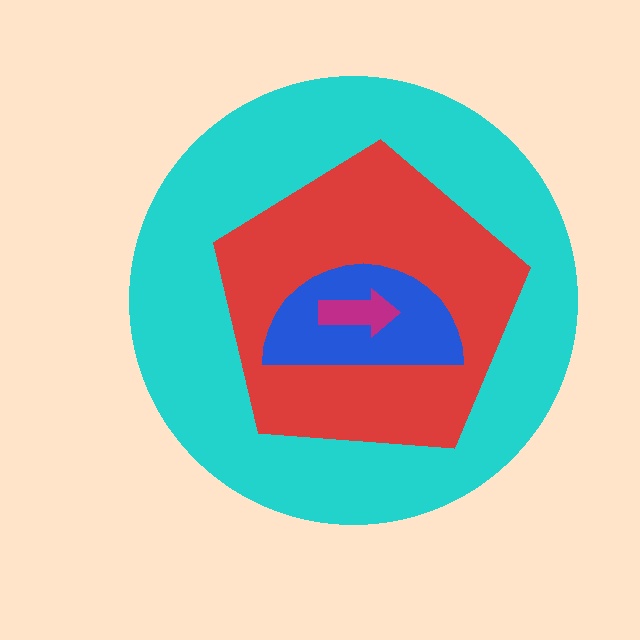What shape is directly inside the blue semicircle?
The magenta arrow.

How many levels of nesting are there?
4.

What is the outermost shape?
The cyan circle.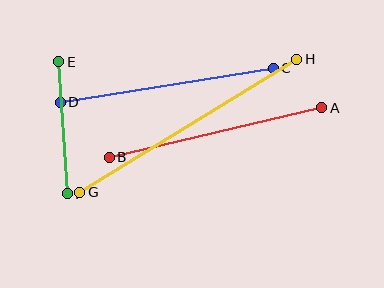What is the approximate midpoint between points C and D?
The midpoint is at approximately (167, 85) pixels.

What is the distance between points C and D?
The distance is approximately 216 pixels.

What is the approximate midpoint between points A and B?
The midpoint is at approximately (215, 132) pixels.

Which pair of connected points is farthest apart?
Points G and H are farthest apart.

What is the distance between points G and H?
The distance is approximately 255 pixels.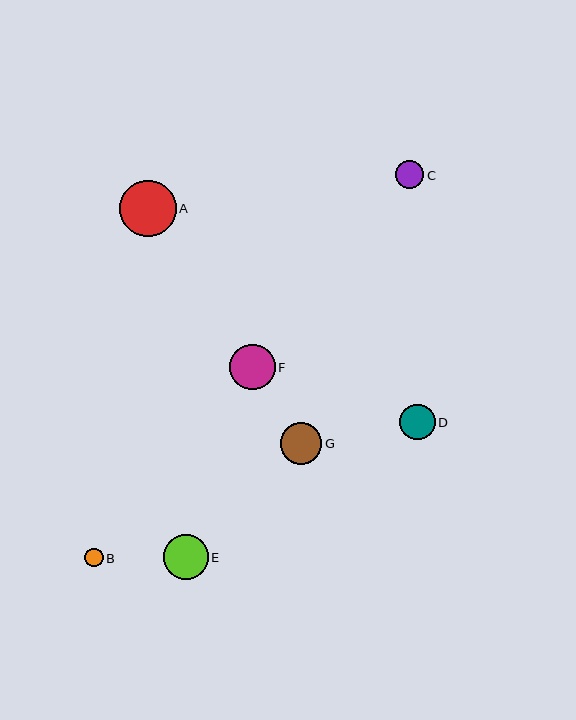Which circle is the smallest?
Circle B is the smallest with a size of approximately 18 pixels.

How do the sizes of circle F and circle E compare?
Circle F and circle E are approximately the same size.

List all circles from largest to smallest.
From largest to smallest: A, F, E, G, D, C, B.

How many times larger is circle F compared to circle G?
Circle F is approximately 1.1 times the size of circle G.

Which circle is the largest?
Circle A is the largest with a size of approximately 57 pixels.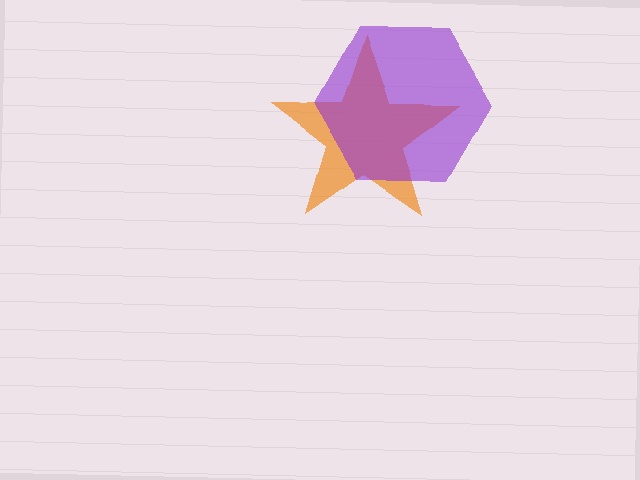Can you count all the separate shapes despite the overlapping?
Yes, there are 2 separate shapes.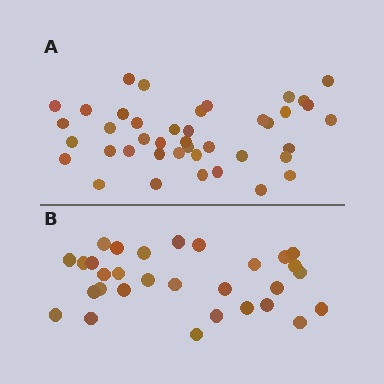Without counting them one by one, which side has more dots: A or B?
Region A (the top region) has more dots.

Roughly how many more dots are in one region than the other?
Region A has roughly 12 or so more dots than region B.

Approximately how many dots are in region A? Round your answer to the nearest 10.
About 40 dots. (The exact count is 41, which rounds to 40.)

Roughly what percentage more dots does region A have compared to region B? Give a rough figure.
About 35% more.